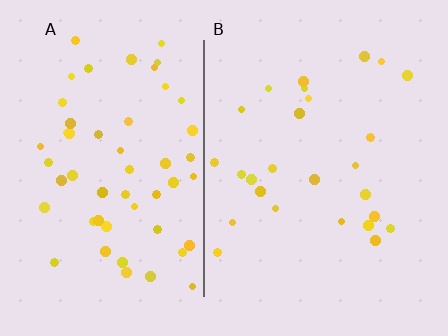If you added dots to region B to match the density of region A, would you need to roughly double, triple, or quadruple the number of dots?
Approximately double.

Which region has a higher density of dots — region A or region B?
A (the left).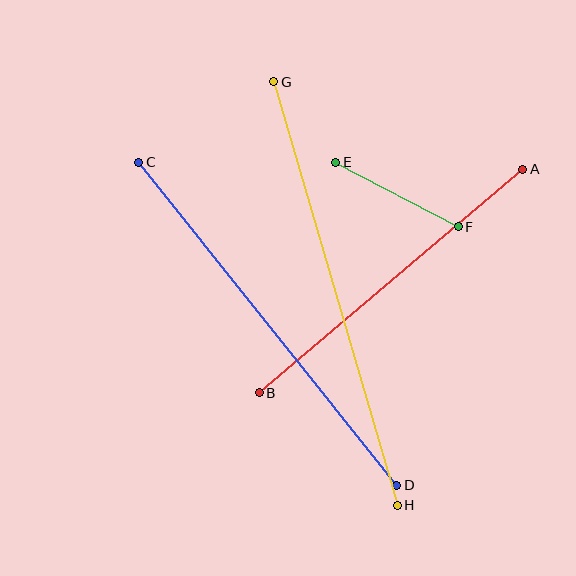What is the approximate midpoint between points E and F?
The midpoint is at approximately (397, 195) pixels.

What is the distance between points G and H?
The distance is approximately 441 pixels.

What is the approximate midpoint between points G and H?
The midpoint is at approximately (336, 293) pixels.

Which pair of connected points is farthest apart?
Points G and H are farthest apart.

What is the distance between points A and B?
The distance is approximately 346 pixels.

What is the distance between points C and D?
The distance is approximately 413 pixels.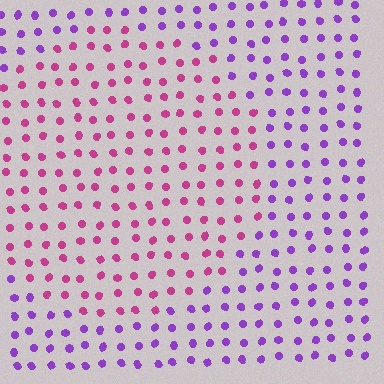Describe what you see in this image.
The image is filled with small purple elements in a uniform arrangement. A circle-shaped region is visible where the elements are tinted to a slightly different hue, forming a subtle color boundary.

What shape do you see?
I see a circle.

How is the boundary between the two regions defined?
The boundary is defined purely by a slight shift in hue (about 48 degrees). Spacing, size, and orientation are identical on both sides.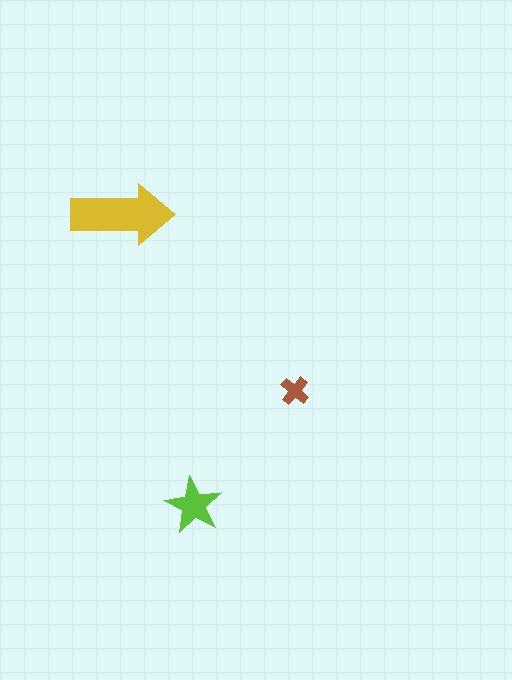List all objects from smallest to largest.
The brown cross, the lime star, the yellow arrow.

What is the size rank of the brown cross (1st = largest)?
3rd.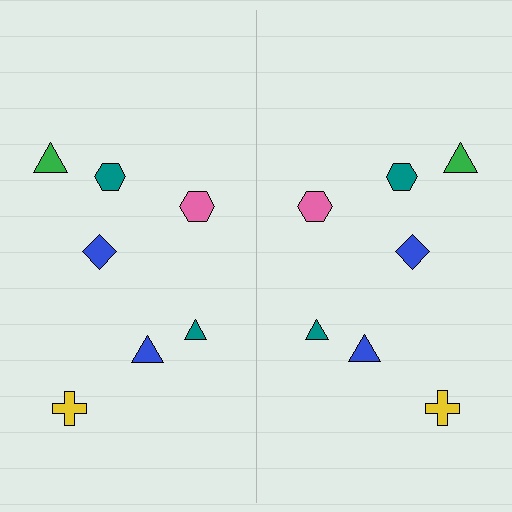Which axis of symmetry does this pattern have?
The pattern has a vertical axis of symmetry running through the center of the image.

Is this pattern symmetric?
Yes, this pattern has bilateral (reflection) symmetry.